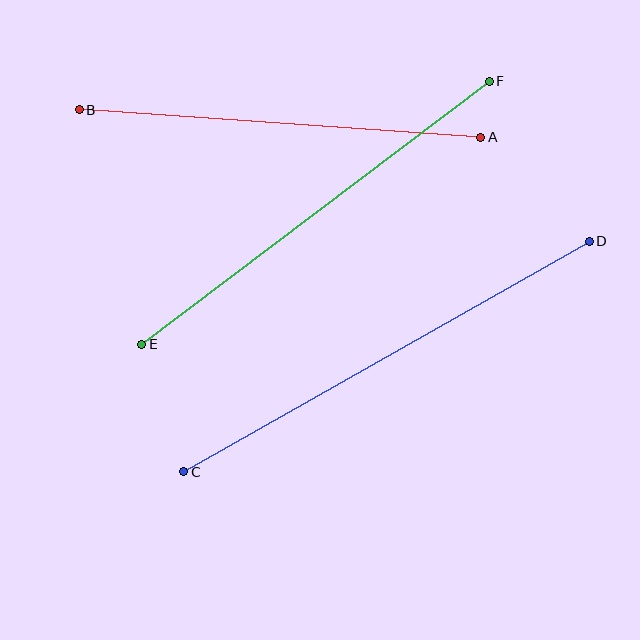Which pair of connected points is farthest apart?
Points C and D are farthest apart.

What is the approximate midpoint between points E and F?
The midpoint is at approximately (316, 213) pixels.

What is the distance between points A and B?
The distance is approximately 402 pixels.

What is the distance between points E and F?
The distance is approximately 436 pixels.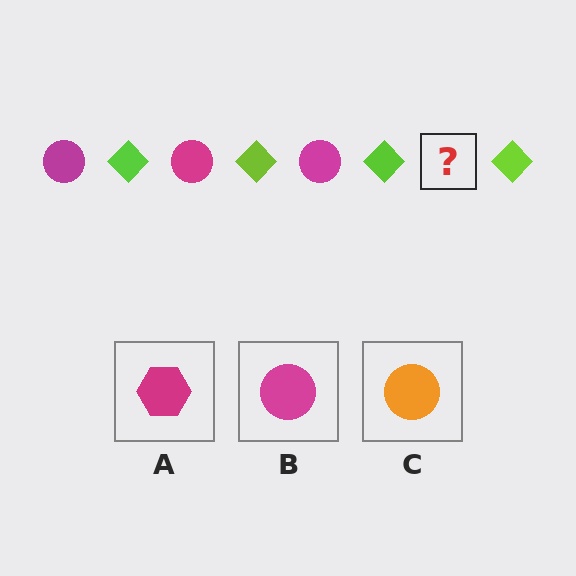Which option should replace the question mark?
Option B.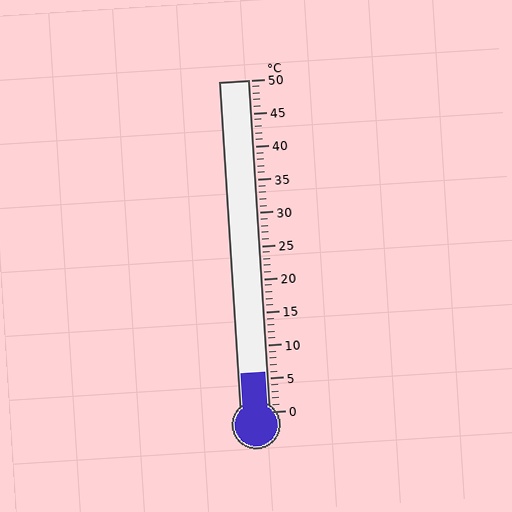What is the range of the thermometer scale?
The thermometer scale ranges from 0°C to 50°C.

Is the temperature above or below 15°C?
The temperature is below 15°C.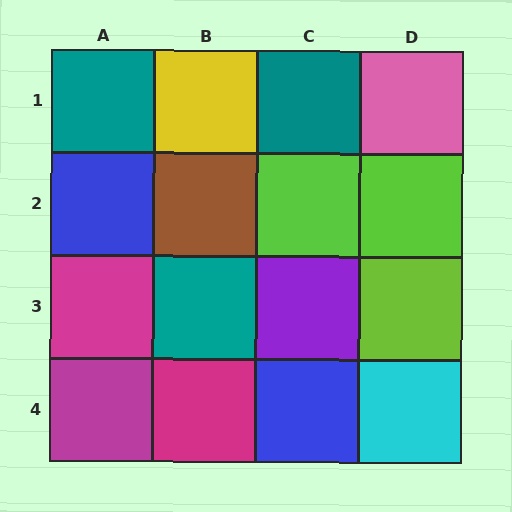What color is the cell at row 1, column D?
Pink.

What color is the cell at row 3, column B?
Teal.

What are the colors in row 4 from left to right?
Magenta, magenta, blue, cyan.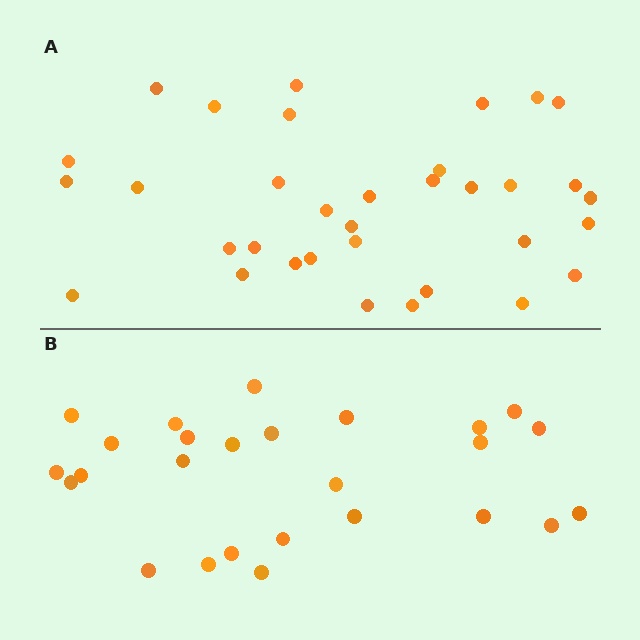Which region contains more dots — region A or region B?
Region A (the top region) has more dots.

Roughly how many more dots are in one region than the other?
Region A has roughly 8 or so more dots than region B.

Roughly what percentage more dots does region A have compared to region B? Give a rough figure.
About 30% more.